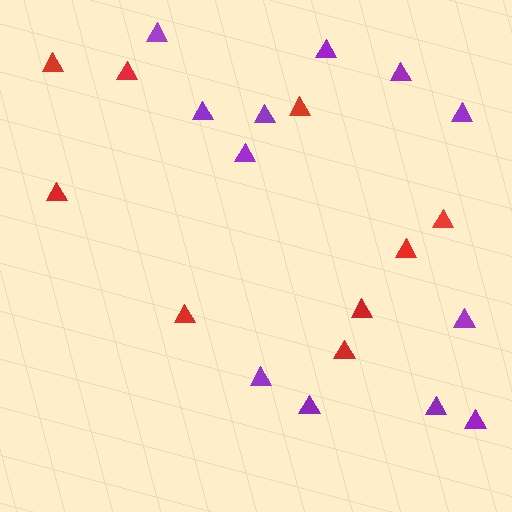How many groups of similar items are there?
There are 2 groups: one group of red triangles (9) and one group of purple triangles (12).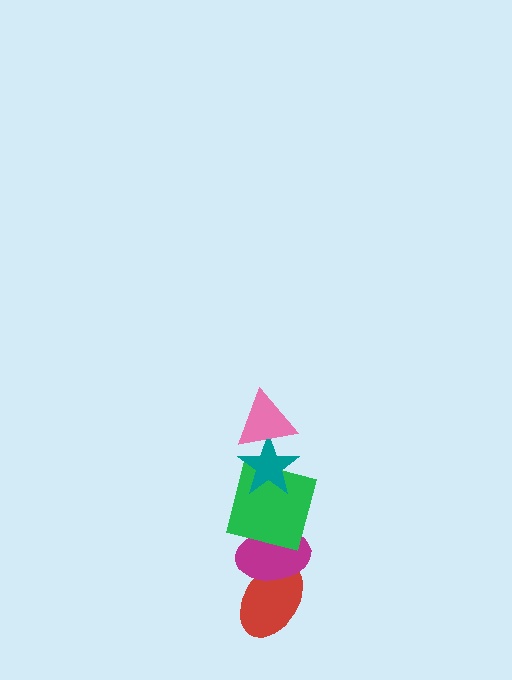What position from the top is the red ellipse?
The red ellipse is 5th from the top.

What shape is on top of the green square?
The teal star is on top of the green square.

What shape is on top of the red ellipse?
The magenta ellipse is on top of the red ellipse.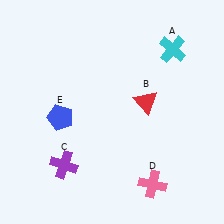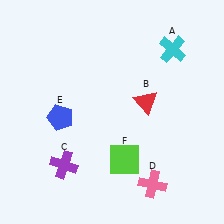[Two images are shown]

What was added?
A lime square (F) was added in Image 2.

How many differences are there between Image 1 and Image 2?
There is 1 difference between the two images.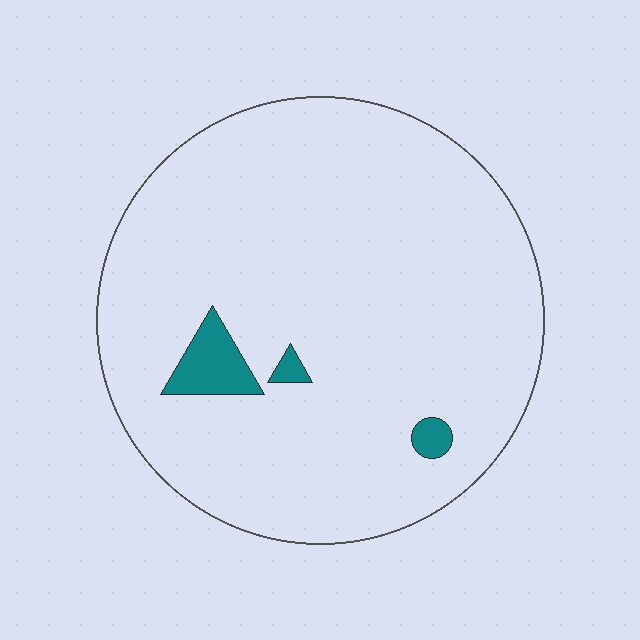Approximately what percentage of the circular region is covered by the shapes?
Approximately 5%.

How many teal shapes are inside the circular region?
3.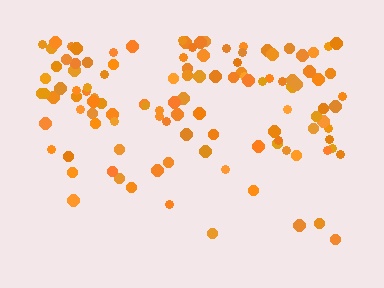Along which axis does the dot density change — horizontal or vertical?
Vertical.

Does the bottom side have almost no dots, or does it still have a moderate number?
Still a moderate number, just noticeably fewer than the top.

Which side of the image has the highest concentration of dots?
The top.